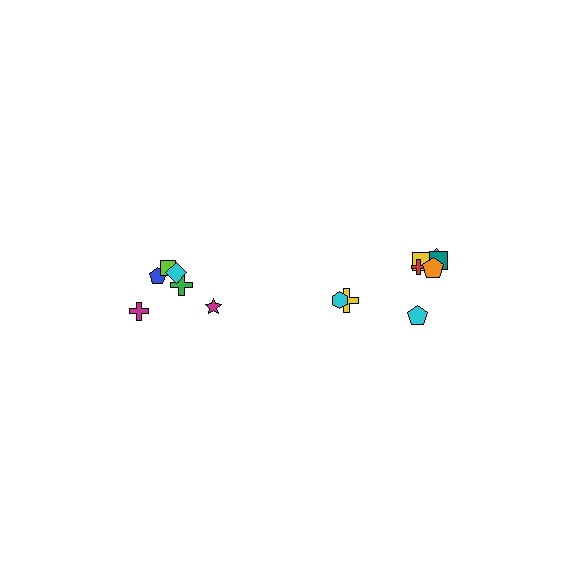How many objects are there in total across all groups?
There are 14 objects.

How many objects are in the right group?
There are 8 objects.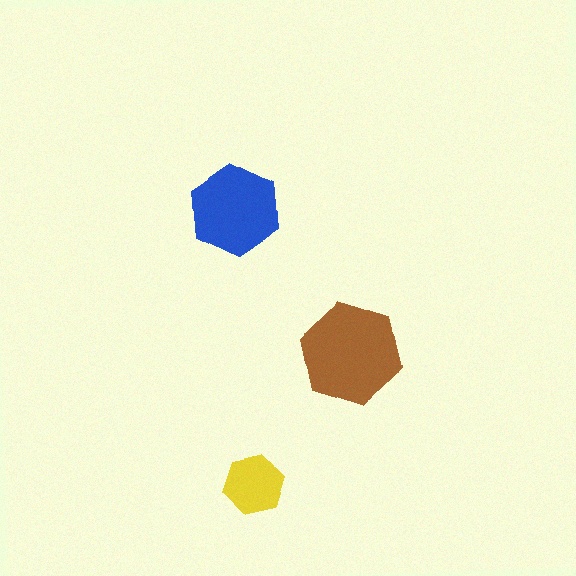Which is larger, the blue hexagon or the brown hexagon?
The brown one.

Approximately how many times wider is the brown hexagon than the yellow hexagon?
About 1.5 times wider.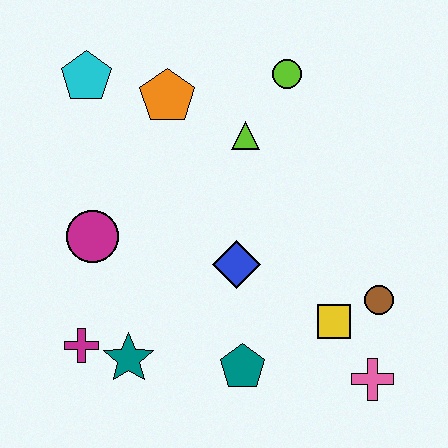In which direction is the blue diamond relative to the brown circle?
The blue diamond is to the left of the brown circle.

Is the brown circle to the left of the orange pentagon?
No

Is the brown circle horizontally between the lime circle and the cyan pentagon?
No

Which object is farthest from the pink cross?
The cyan pentagon is farthest from the pink cross.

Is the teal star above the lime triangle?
No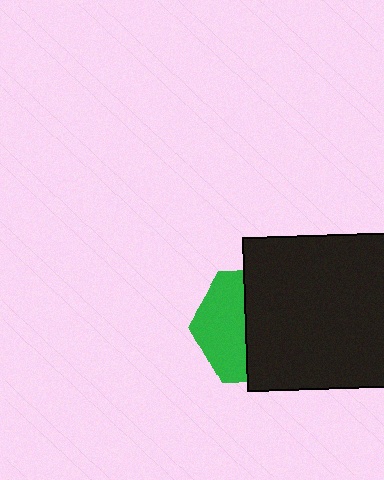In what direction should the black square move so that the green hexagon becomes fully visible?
The black square should move right. That is the shortest direction to clear the overlap and leave the green hexagon fully visible.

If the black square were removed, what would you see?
You would see the complete green hexagon.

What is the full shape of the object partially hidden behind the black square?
The partially hidden object is a green hexagon.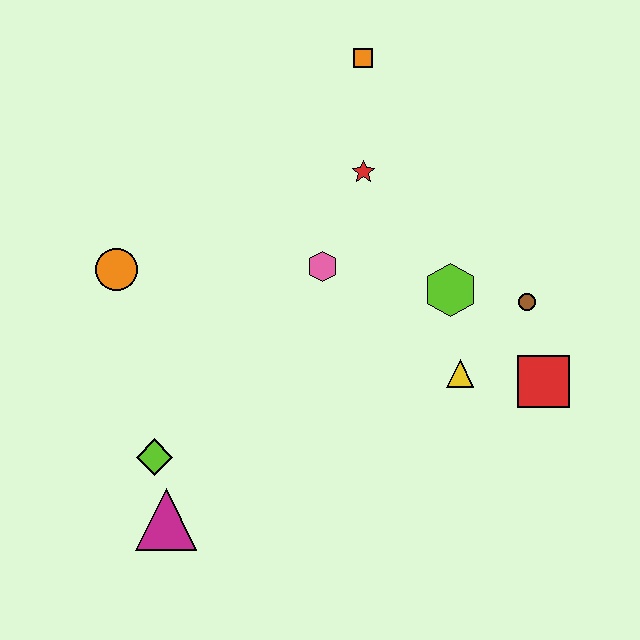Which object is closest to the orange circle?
The lime diamond is closest to the orange circle.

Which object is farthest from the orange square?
The magenta triangle is farthest from the orange square.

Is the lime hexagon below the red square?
No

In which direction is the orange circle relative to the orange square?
The orange circle is to the left of the orange square.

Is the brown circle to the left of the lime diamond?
No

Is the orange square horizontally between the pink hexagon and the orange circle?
No